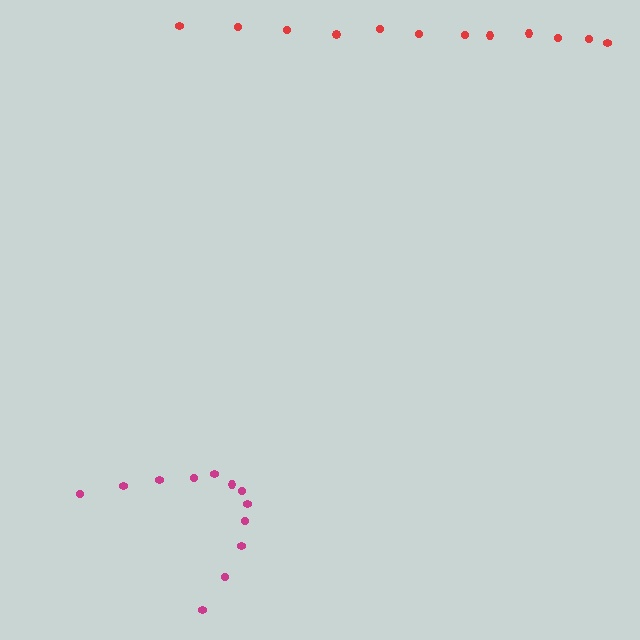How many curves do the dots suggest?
There are 2 distinct paths.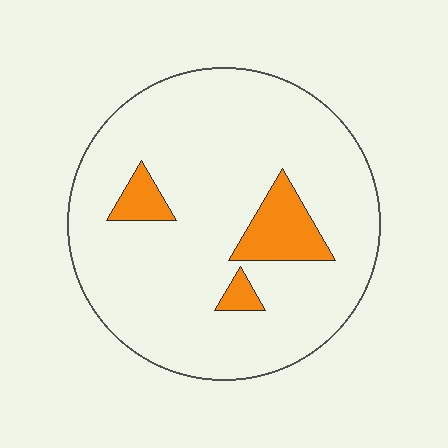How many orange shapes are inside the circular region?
3.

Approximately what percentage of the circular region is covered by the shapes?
Approximately 10%.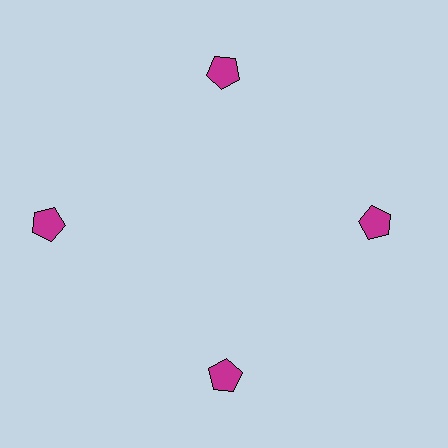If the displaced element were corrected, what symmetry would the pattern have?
It would have 4-fold rotational symmetry — the pattern would map onto itself every 90 degrees.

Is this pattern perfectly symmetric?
No. The 4 magenta pentagons are arranged in a ring, but one element near the 9 o'clock position is pushed outward from the center, breaking the 4-fold rotational symmetry.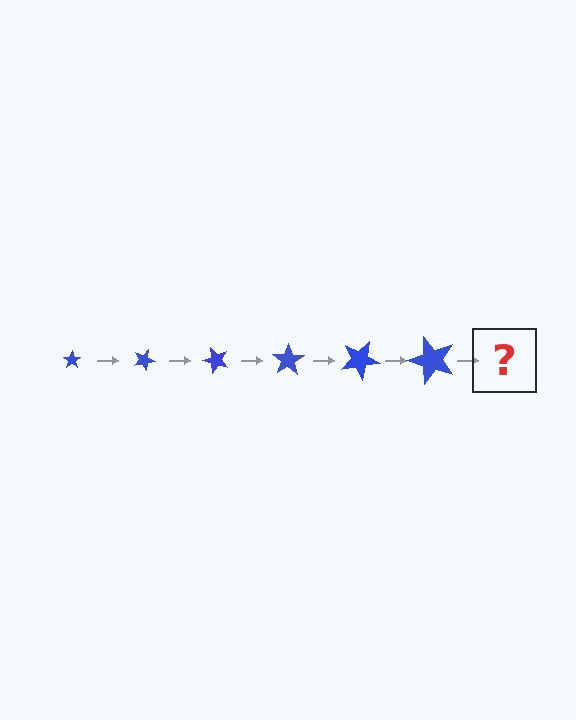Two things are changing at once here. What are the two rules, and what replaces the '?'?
The two rules are that the star grows larger each step and it rotates 25 degrees each step. The '?' should be a star, larger than the previous one and rotated 150 degrees from the start.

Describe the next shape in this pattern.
It should be a star, larger than the previous one and rotated 150 degrees from the start.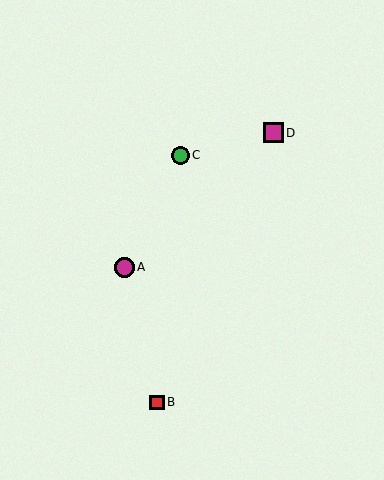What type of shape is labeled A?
Shape A is a magenta circle.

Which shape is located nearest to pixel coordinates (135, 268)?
The magenta circle (labeled A) at (124, 267) is nearest to that location.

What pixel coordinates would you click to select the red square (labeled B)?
Click at (157, 402) to select the red square B.